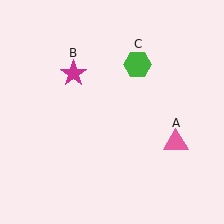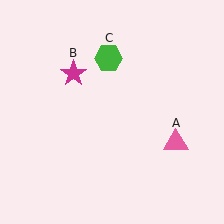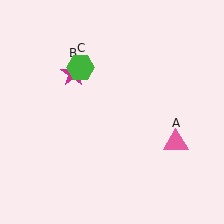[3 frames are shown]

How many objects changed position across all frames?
1 object changed position: green hexagon (object C).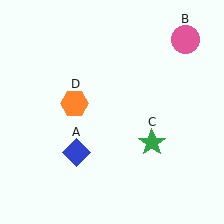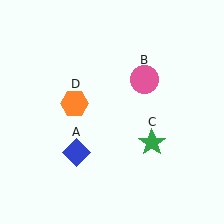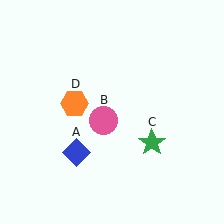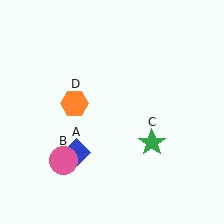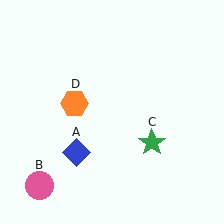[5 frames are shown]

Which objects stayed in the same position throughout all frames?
Blue diamond (object A) and green star (object C) and orange hexagon (object D) remained stationary.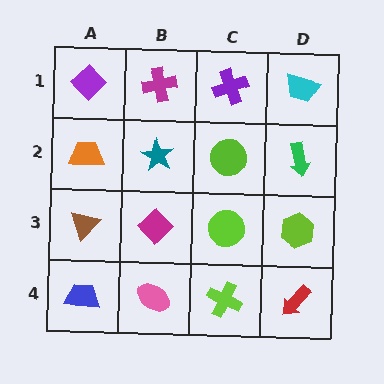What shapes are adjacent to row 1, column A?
An orange trapezoid (row 2, column A), a magenta cross (row 1, column B).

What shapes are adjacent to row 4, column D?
A lime hexagon (row 3, column D), a lime cross (row 4, column C).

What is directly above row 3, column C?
A lime circle.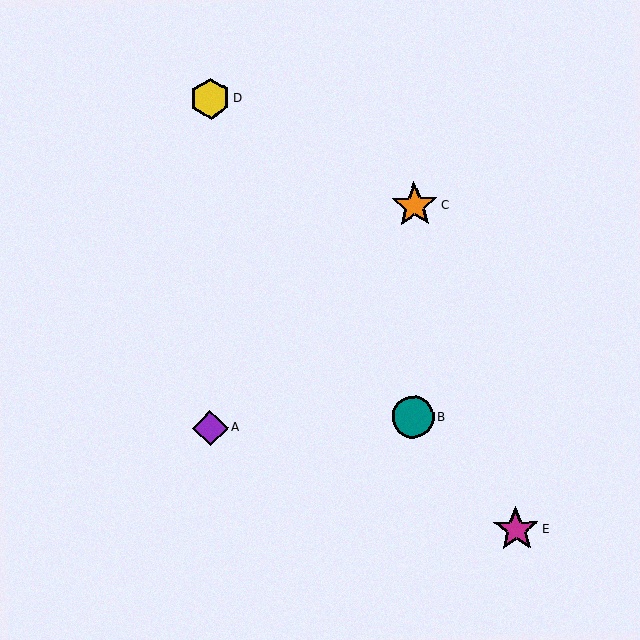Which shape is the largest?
The orange star (labeled C) is the largest.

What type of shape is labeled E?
Shape E is a magenta star.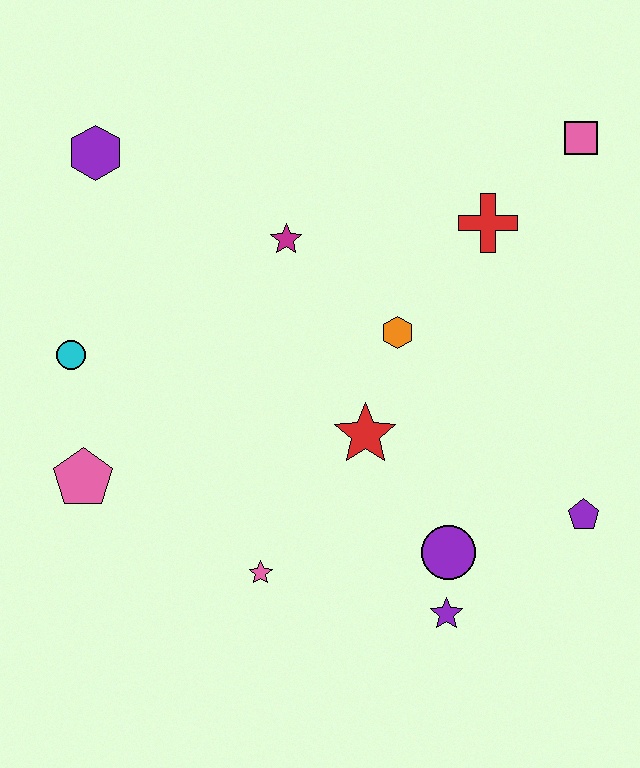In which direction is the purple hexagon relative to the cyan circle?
The purple hexagon is above the cyan circle.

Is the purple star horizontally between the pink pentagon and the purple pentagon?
Yes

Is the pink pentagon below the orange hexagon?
Yes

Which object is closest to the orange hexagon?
The red star is closest to the orange hexagon.